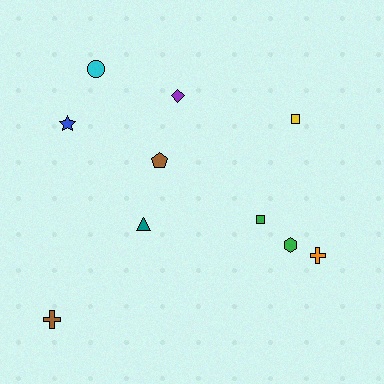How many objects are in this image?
There are 10 objects.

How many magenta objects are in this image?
There are no magenta objects.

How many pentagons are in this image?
There is 1 pentagon.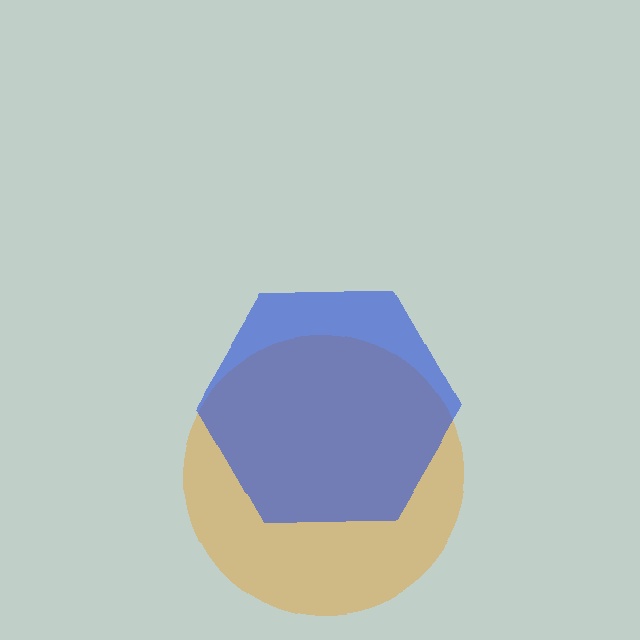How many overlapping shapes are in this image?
There are 2 overlapping shapes in the image.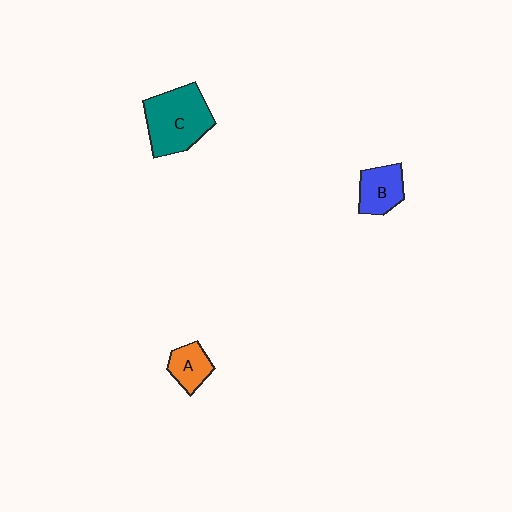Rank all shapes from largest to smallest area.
From largest to smallest: C (teal), B (blue), A (orange).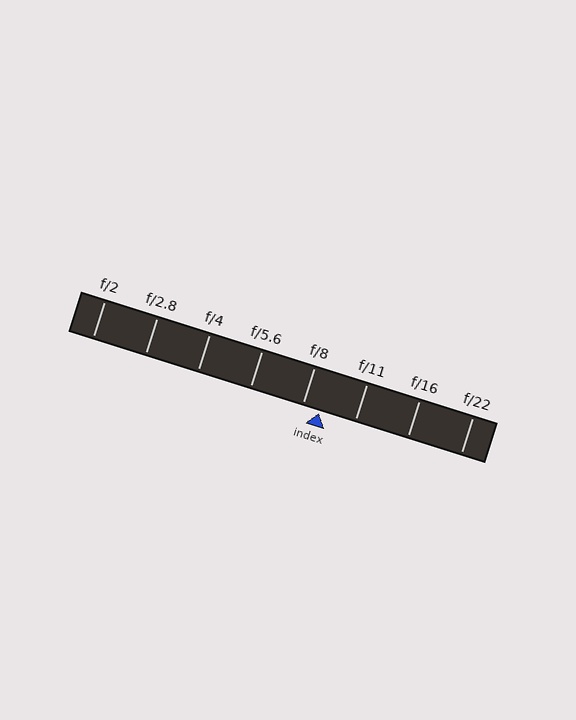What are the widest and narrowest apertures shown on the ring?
The widest aperture shown is f/2 and the narrowest is f/22.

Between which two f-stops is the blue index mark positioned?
The index mark is between f/8 and f/11.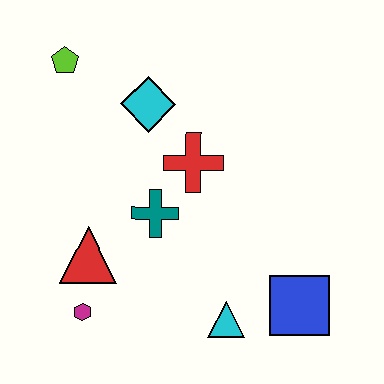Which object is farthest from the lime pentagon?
The blue square is farthest from the lime pentagon.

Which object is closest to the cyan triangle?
The blue square is closest to the cyan triangle.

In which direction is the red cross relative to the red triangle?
The red cross is to the right of the red triangle.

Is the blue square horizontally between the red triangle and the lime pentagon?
No